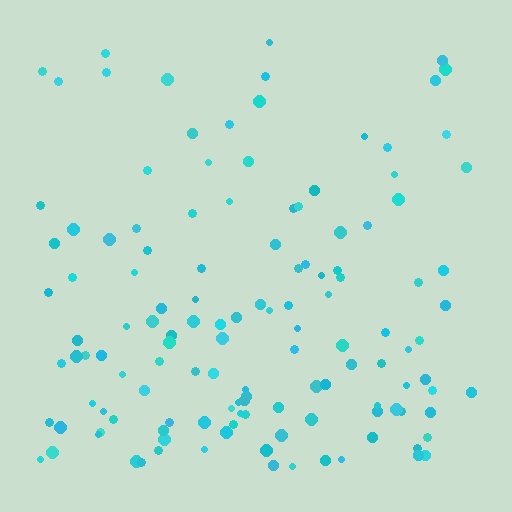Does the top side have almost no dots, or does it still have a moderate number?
Still a moderate number, just noticeably fewer than the bottom.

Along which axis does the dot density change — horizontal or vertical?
Vertical.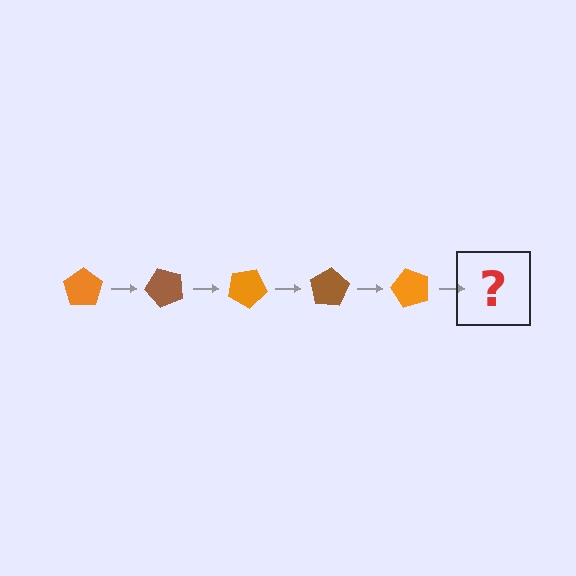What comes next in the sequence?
The next element should be a brown pentagon, rotated 250 degrees from the start.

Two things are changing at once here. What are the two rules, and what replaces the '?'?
The two rules are that it rotates 50 degrees each step and the color cycles through orange and brown. The '?' should be a brown pentagon, rotated 250 degrees from the start.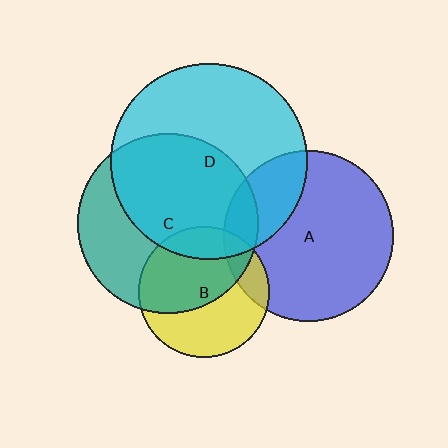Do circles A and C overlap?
Yes.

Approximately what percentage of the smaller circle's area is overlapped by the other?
Approximately 10%.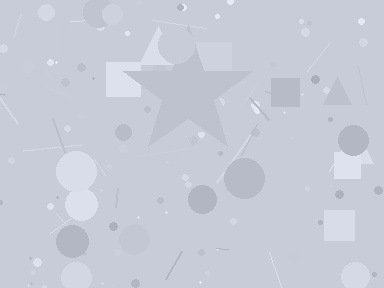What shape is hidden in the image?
A star is hidden in the image.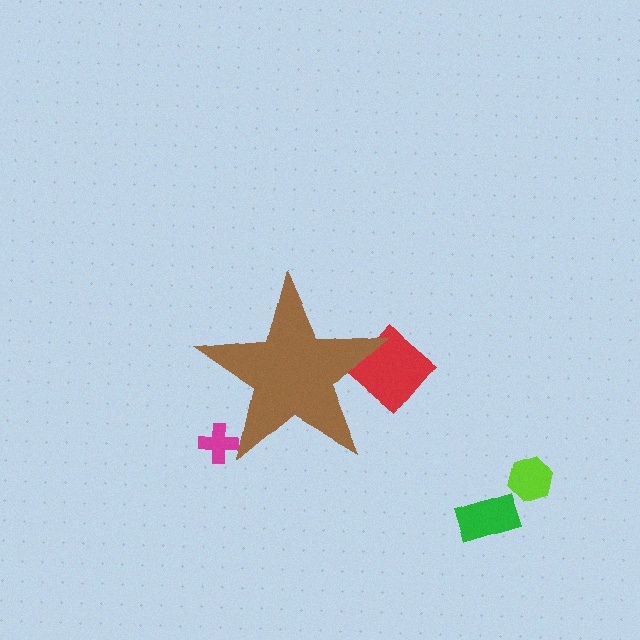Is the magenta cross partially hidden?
Yes, the magenta cross is partially hidden behind the brown star.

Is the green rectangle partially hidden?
No, the green rectangle is fully visible.